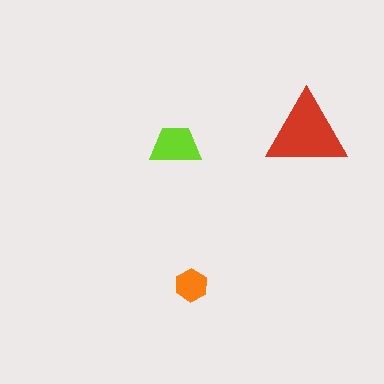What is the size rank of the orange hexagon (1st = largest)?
3rd.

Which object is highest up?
The red triangle is topmost.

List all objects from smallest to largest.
The orange hexagon, the lime trapezoid, the red triangle.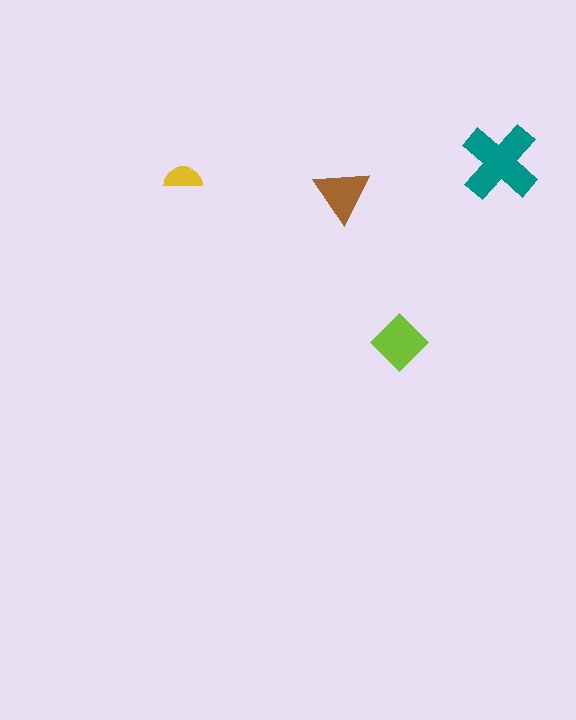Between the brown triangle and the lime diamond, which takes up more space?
The lime diamond.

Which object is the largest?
The teal cross.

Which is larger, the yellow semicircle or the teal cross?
The teal cross.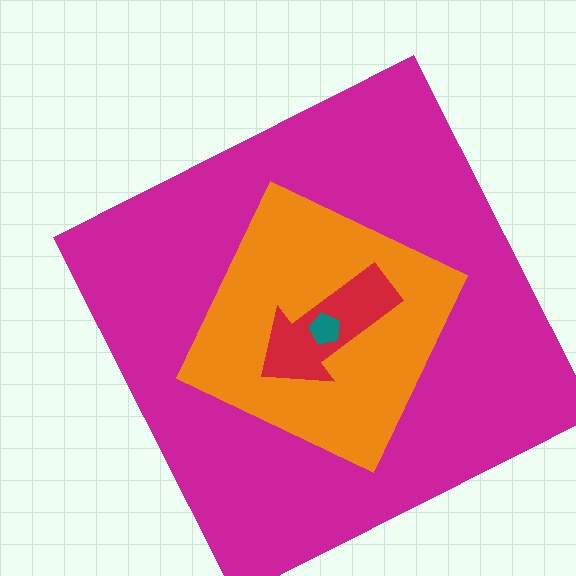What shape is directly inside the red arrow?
The teal pentagon.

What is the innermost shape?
The teal pentagon.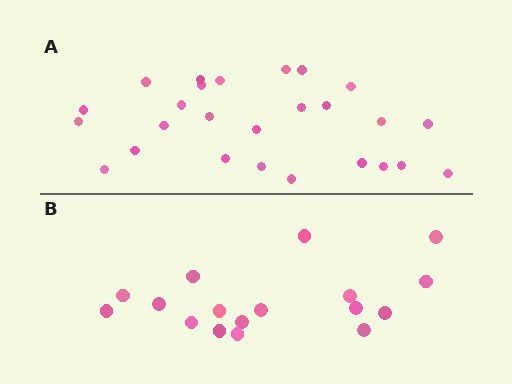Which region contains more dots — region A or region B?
Region A (the top region) has more dots.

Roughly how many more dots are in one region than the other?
Region A has roughly 8 or so more dots than region B.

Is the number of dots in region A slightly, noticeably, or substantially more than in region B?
Region A has substantially more. The ratio is roughly 1.5 to 1.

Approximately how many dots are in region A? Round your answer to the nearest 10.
About 30 dots. (The exact count is 26, which rounds to 30.)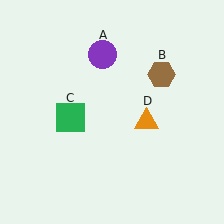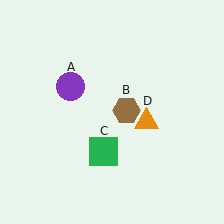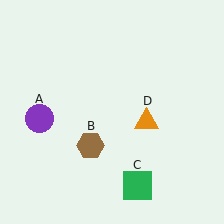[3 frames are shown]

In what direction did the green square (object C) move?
The green square (object C) moved down and to the right.